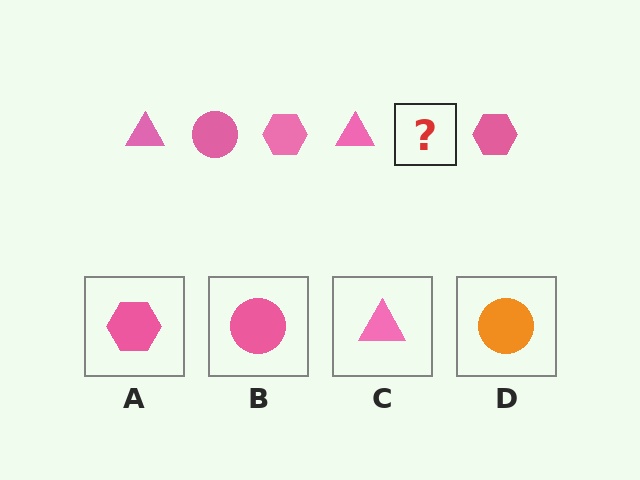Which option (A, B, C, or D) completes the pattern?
B.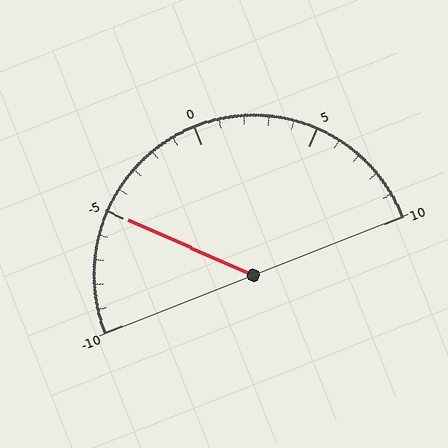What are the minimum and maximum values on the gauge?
The gauge ranges from -10 to 10.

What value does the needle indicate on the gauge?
The needle indicates approximately -5.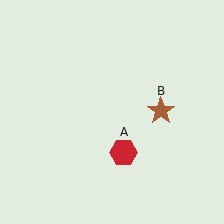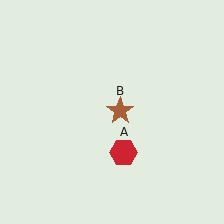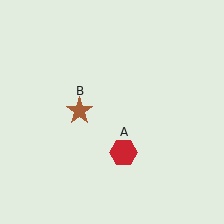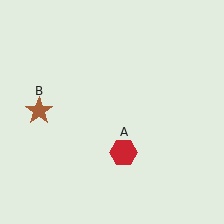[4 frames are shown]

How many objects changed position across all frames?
1 object changed position: brown star (object B).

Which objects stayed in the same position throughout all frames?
Red hexagon (object A) remained stationary.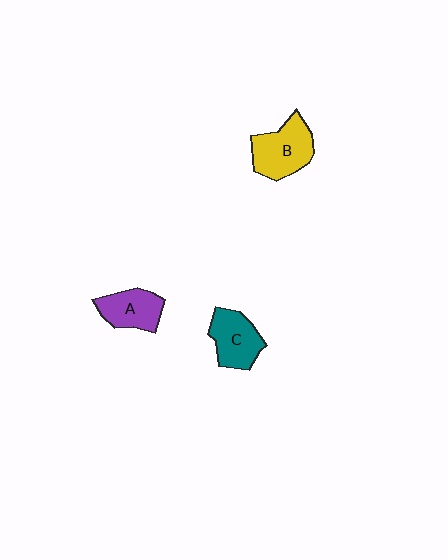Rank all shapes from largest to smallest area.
From largest to smallest: B (yellow), C (teal), A (purple).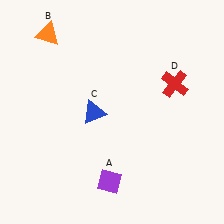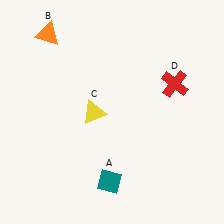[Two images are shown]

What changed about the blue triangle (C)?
In Image 1, C is blue. In Image 2, it changed to yellow.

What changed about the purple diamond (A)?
In Image 1, A is purple. In Image 2, it changed to teal.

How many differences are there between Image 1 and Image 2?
There are 2 differences between the two images.